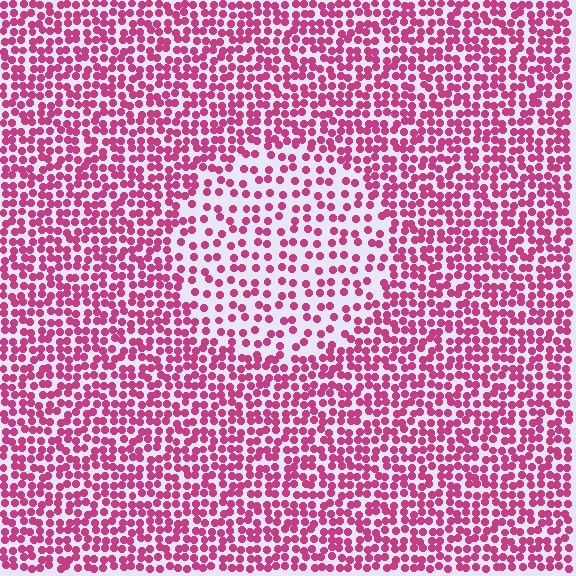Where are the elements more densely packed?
The elements are more densely packed outside the circle boundary.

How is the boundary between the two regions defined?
The boundary is defined by a change in element density (approximately 1.9x ratio). All elements are the same color, size, and shape.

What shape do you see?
I see a circle.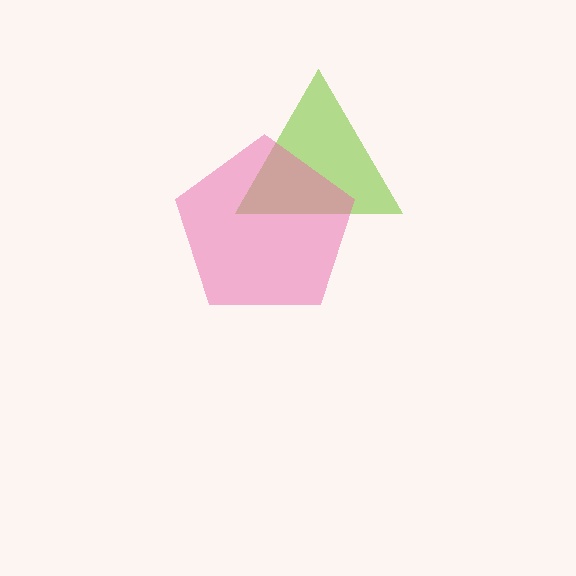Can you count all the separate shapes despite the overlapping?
Yes, there are 2 separate shapes.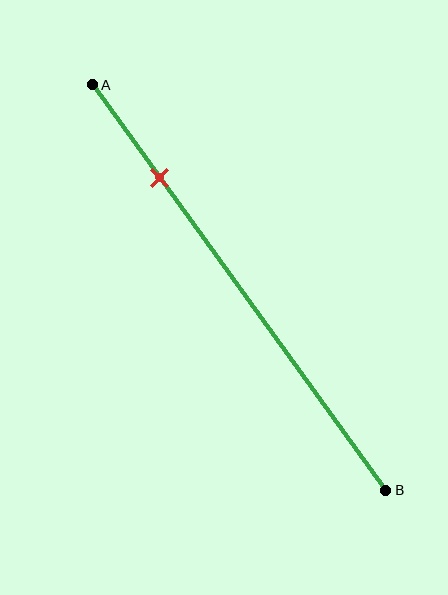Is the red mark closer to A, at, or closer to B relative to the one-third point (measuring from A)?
The red mark is closer to point A than the one-third point of segment AB.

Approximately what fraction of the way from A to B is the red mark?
The red mark is approximately 25% of the way from A to B.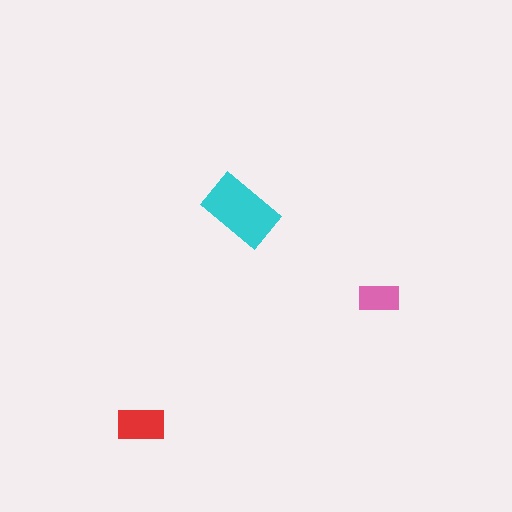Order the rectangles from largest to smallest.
the cyan one, the red one, the pink one.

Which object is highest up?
The cyan rectangle is topmost.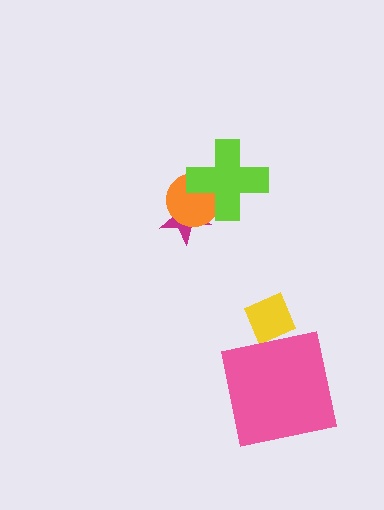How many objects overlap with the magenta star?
2 objects overlap with the magenta star.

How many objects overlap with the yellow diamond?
0 objects overlap with the yellow diamond.